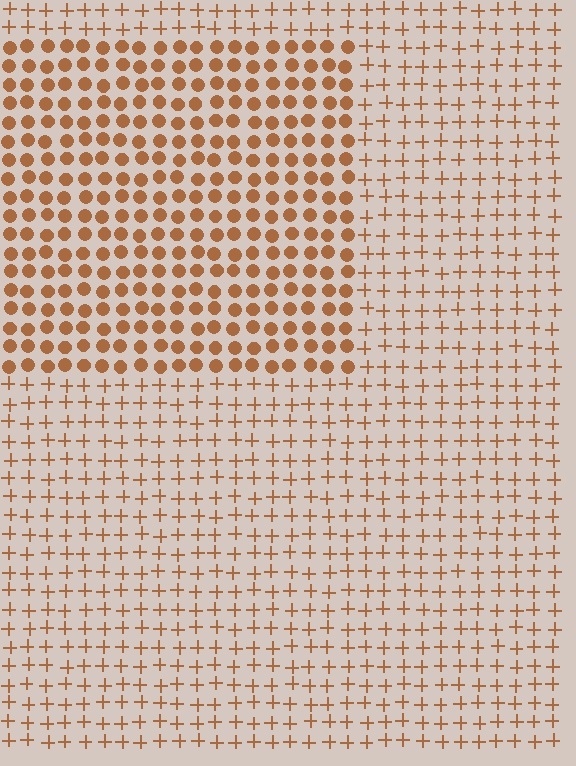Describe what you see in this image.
The image is filled with small brown elements arranged in a uniform grid. A rectangle-shaped region contains circles, while the surrounding area contains plus signs. The boundary is defined purely by the change in element shape.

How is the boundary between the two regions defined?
The boundary is defined by a change in element shape: circles inside vs. plus signs outside. All elements share the same color and spacing.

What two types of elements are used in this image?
The image uses circles inside the rectangle region and plus signs outside it.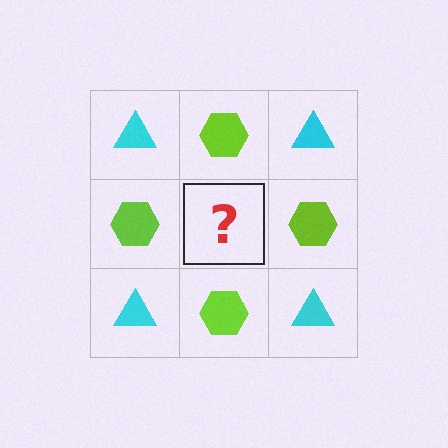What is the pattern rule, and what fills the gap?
The rule is that it alternates cyan triangle and lime hexagon in a checkerboard pattern. The gap should be filled with a cyan triangle.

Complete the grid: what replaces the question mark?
The question mark should be replaced with a cyan triangle.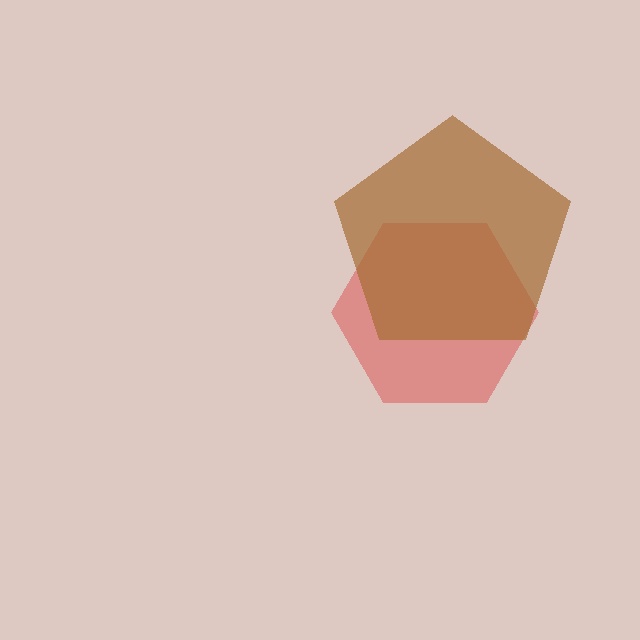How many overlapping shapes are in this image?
There are 2 overlapping shapes in the image.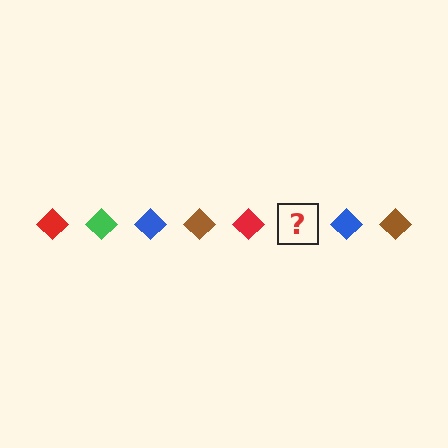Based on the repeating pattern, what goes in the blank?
The blank should be a green diamond.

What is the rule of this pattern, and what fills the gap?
The rule is that the pattern cycles through red, green, blue, brown diamonds. The gap should be filled with a green diamond.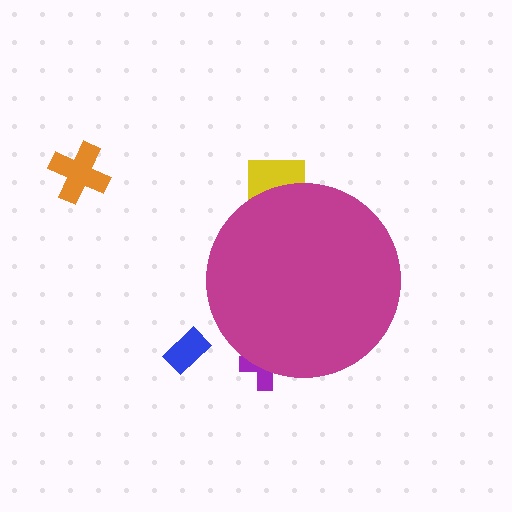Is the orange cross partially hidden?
No, the orange cross is fully visible.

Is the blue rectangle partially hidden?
No, the blue rectangle is fully visible.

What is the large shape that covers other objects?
A magenta circle.